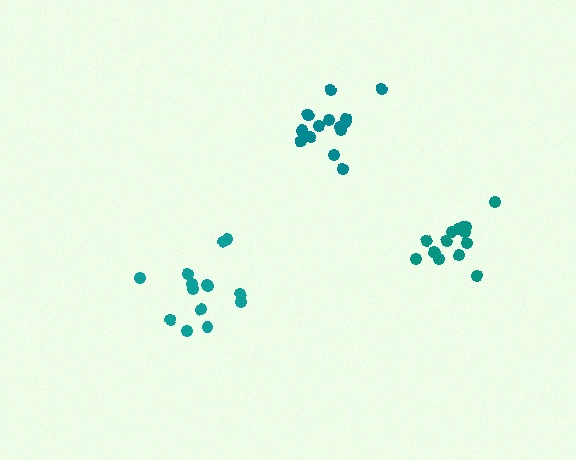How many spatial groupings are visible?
There are 3 spatial groupings.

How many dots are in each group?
Group 1: 14 dots, Group 2: 15 dots, Group 3: 15 dots (44 total).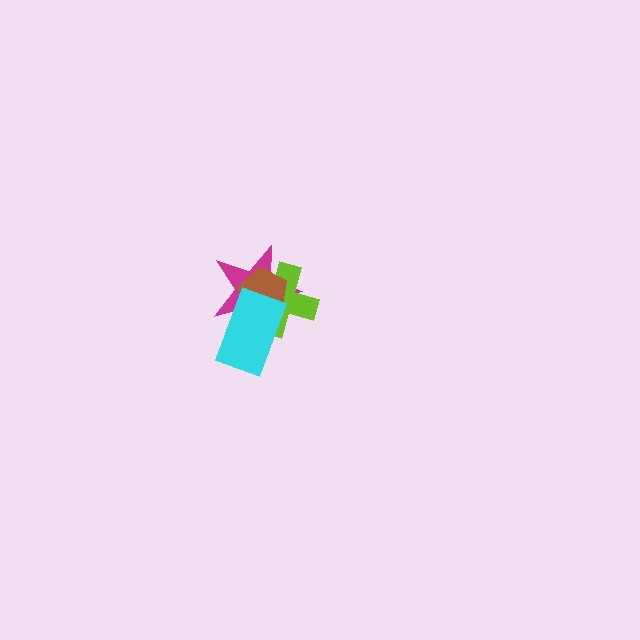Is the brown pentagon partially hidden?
Yes, it is partially covered by another shape.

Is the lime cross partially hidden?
Yes, it is partially covered by another shape.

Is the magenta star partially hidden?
Yes, it is partially covered by another shape.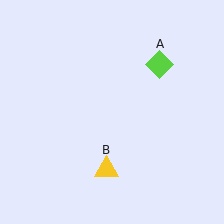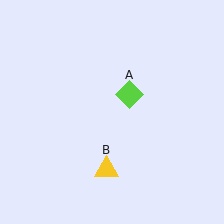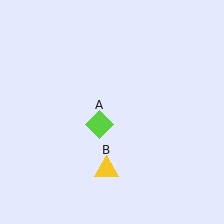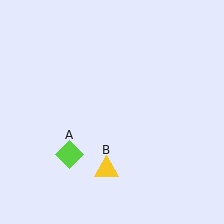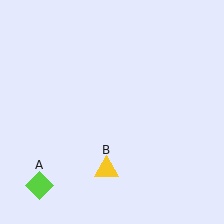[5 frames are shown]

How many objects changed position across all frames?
1 object changed position: lime diamond (object A).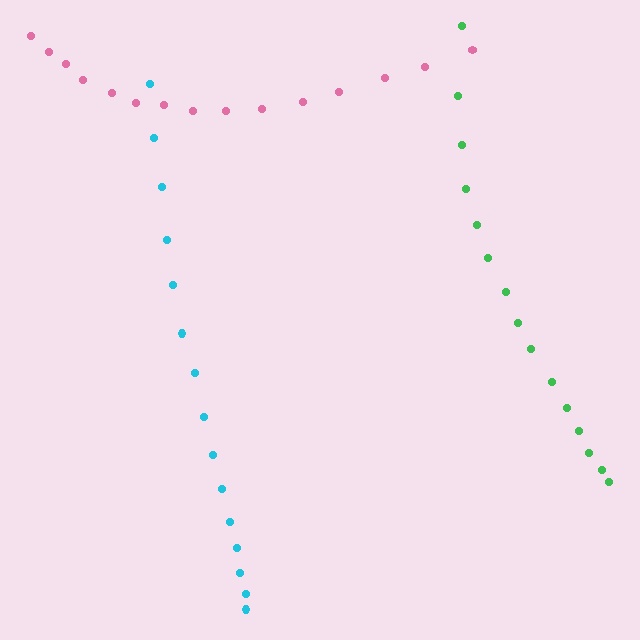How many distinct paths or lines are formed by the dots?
There are 3 distinct paths.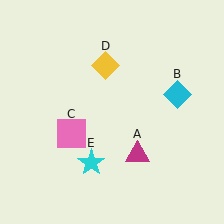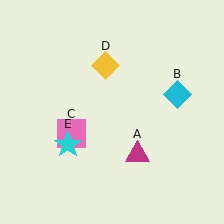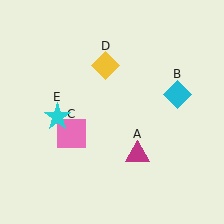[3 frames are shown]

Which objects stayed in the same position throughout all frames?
Magenta triangle (object A) and cyan diamond (object B) and pink square (object C) and yellow diamond (object D) remained stationary.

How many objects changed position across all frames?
1 object changed position: cyan star (object E).